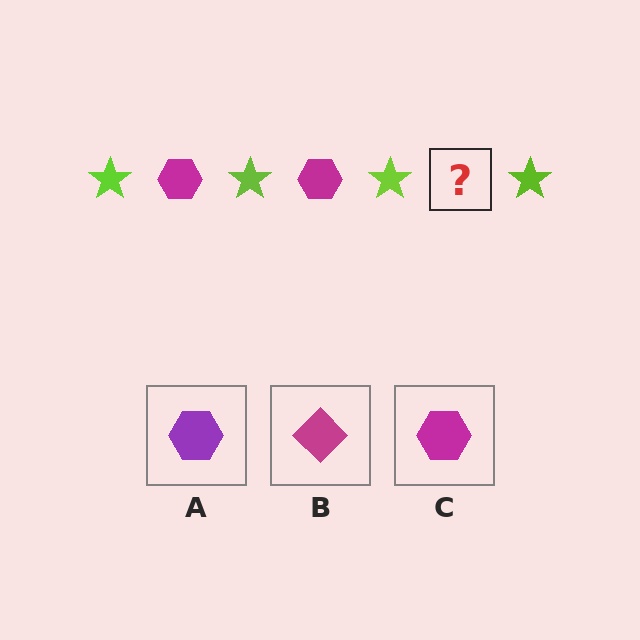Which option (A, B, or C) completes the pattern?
C.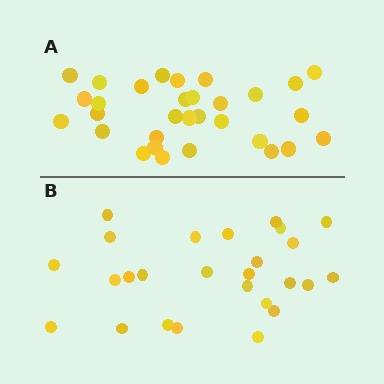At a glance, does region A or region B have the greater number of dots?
Region A (the top region) has more dots.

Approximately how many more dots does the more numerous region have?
Region A has about 5 more dots than region B.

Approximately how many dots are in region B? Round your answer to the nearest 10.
About 30 dots. (The exact count is 26, which rounds to 30.)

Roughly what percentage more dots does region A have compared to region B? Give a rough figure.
About 20% more.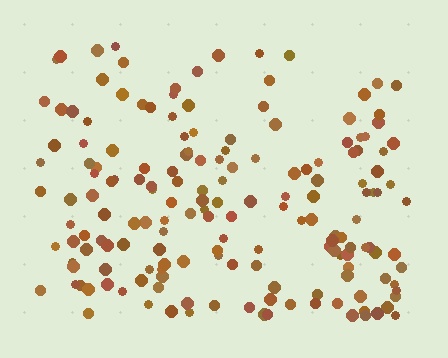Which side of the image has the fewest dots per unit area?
The top.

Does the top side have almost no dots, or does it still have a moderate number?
Still a moderate number, just noticeably fewer than the bottom.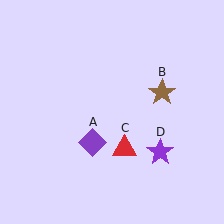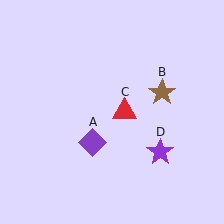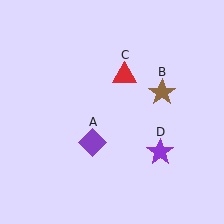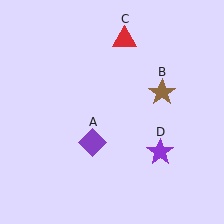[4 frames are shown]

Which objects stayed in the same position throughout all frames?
Purple diamond (object A) and brown star (object B) and purple star (object D) remained stationary.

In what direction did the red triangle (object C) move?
The red triangle (object C) moved up.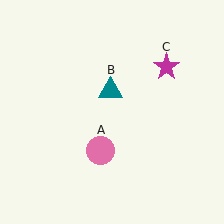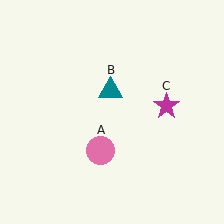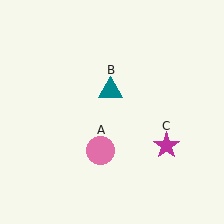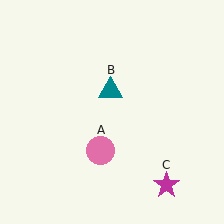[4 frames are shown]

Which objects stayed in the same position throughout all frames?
Pink circle (object A) and teal triangle (object B) remained stationary.